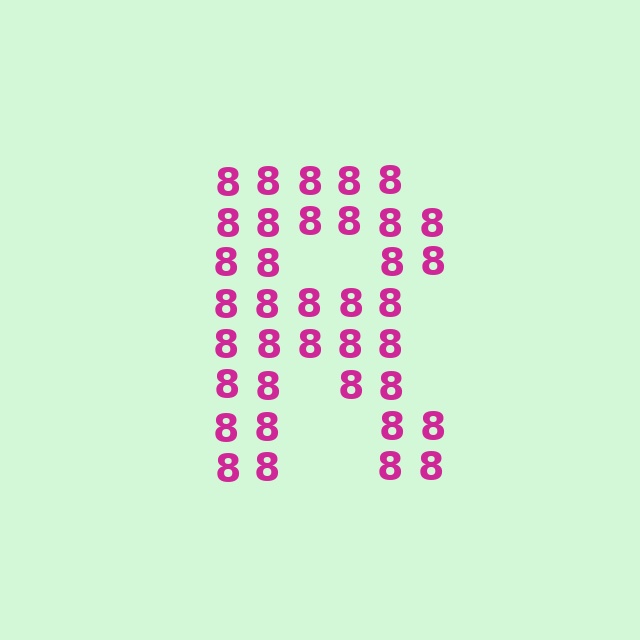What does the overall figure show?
The overall figure shows the letter R.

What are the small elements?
The small elements are digit 8's.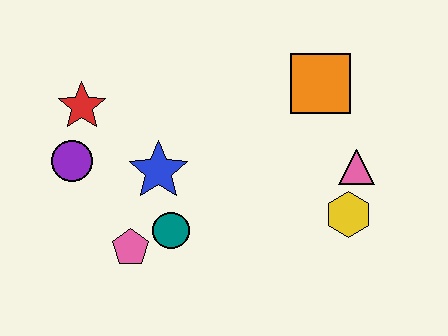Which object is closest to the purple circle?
The red star is closest to the purple circle.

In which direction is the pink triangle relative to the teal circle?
The pink triangle is to the right of the teal circle.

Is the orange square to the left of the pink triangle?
Yes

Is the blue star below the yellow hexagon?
No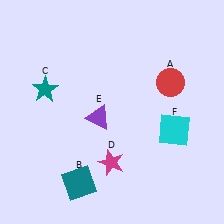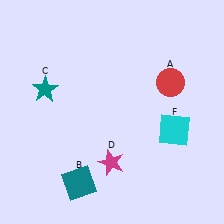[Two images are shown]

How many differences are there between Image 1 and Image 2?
There is 1 difference between the two images.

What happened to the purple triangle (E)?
The purple triangle (E) was removed in Image 2. It was in the bottom-left area of Image 1.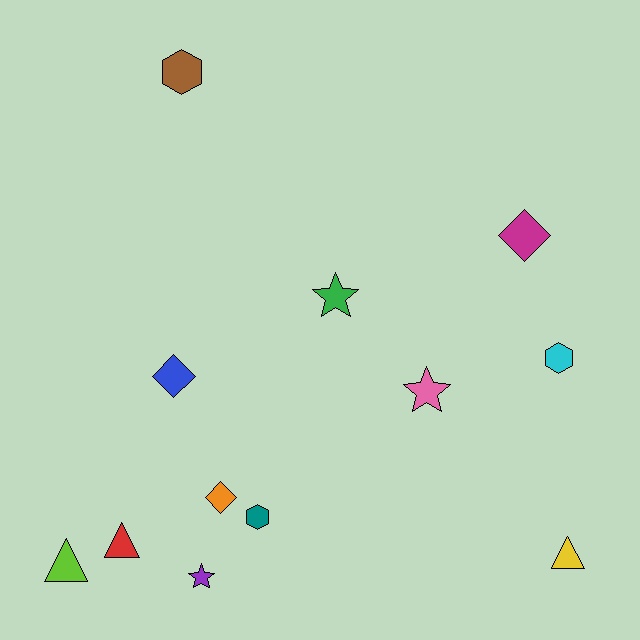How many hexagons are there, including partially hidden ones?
There are 3 hexagons.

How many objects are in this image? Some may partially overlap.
There are 12 objects.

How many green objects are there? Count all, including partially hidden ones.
There is 1 green object.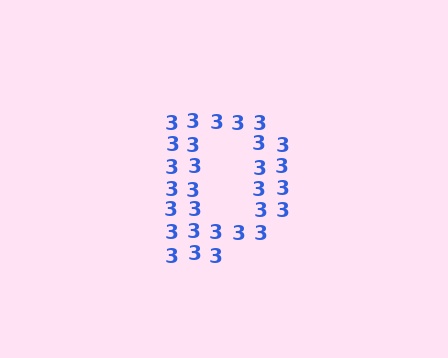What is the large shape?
The large shape is the letter D.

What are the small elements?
The small elements are digit 3's.